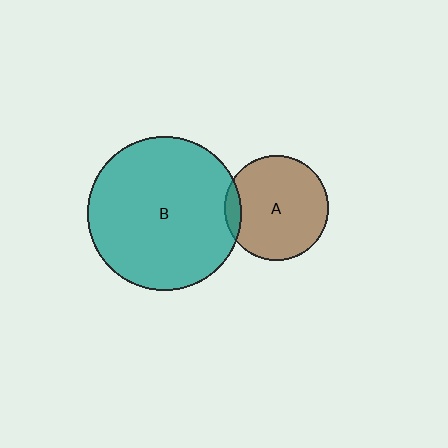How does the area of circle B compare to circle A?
Approximately 2.2 times.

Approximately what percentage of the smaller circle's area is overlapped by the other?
Approximately 10%.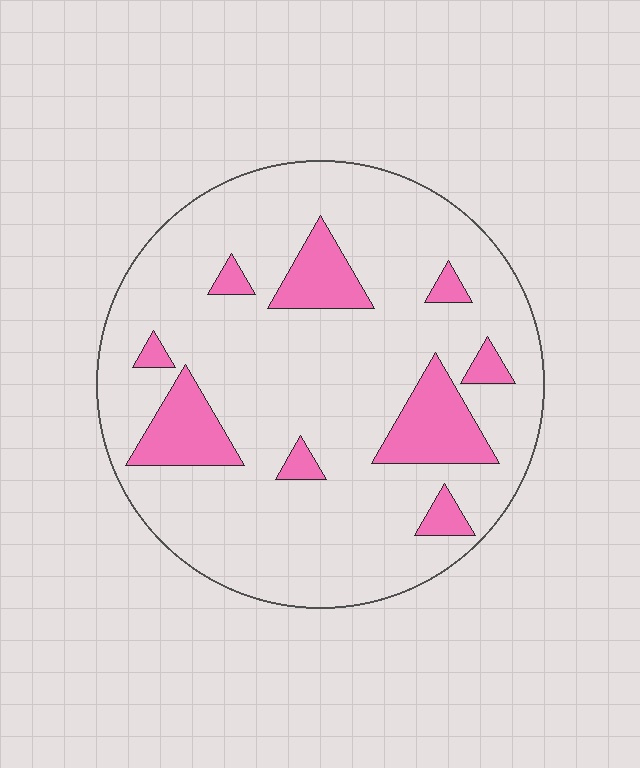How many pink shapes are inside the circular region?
9.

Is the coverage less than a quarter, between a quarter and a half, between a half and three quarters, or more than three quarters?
Less than a quarter.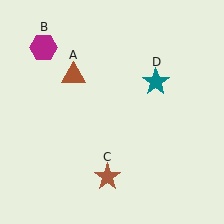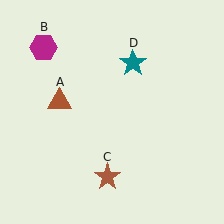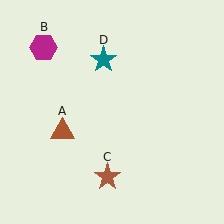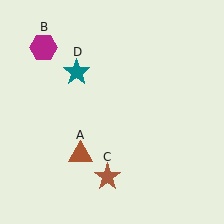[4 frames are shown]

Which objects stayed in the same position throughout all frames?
Magenta hexagon (object B) and brown star (object C) remained stationary.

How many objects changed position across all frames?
2 objects changed position: brown triangle (object A), teal star (object D).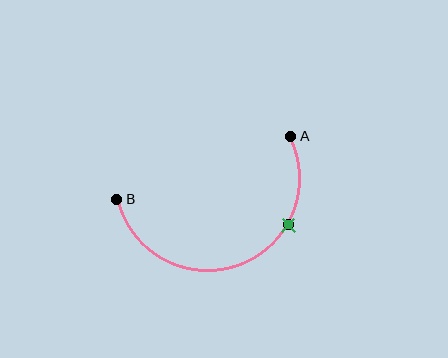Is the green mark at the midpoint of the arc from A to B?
No. The green mark lies on the arc but is closer to endpoint A. The arc midpoint would be at the point on the curve equidistant along the arc from both A and B.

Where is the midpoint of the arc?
The arc midpoint is the point on the curve farthest from the straight line joining A and B. It sits below that line.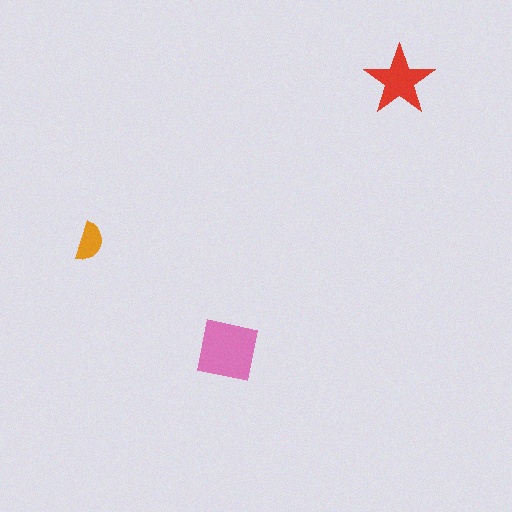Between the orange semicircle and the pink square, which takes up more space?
The pink square.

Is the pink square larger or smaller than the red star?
Larger.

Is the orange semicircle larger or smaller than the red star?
Smaller.